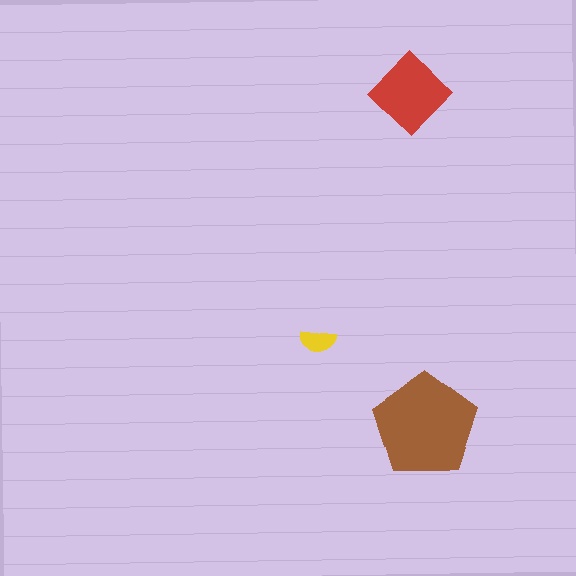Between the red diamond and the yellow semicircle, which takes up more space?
The red diamond.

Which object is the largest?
The brown pentagon.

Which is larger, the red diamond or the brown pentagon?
The brown pentagon.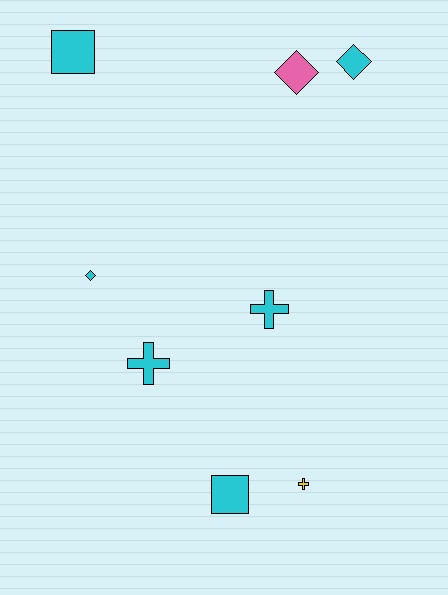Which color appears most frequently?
Cyan, with 6 objects.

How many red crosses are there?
There are no red crosses.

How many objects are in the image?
There are 8 objects.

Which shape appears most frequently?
Diamond, with 3 objects.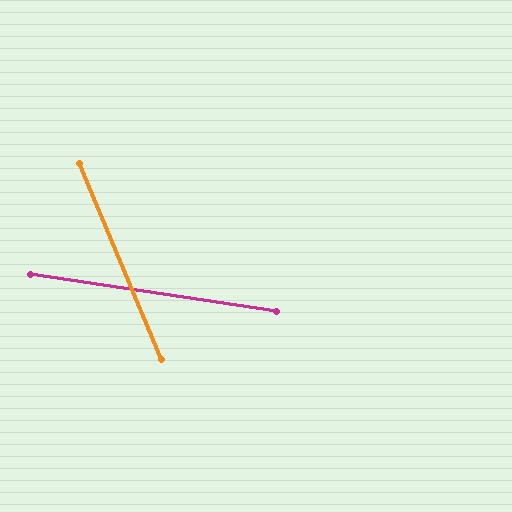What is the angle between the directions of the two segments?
Approximately 59 degrees.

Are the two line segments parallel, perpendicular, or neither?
Neither parallel nor perpendicular — they differ by about 59°.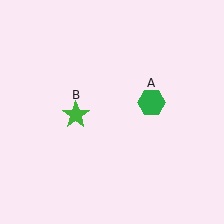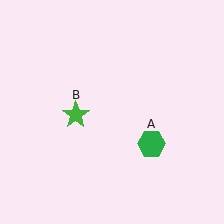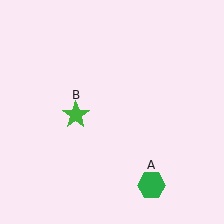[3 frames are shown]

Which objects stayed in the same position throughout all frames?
Green star (object B) remained stationary.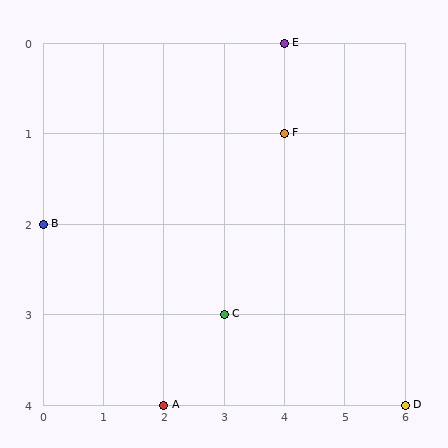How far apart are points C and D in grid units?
Points C and D are 3 columns and 1 row apart (about 3.2 grid units diagonally).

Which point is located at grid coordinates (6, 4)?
Point D is at (6, 4).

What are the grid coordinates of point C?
Point C is at grid coordinates (3, 3).